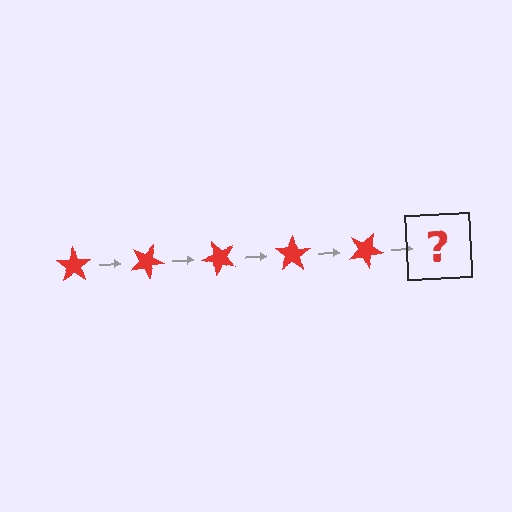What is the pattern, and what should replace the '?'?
The pattern is that the star rotates 25 degrees each step. The '?' should be a red star rotated 125 degrees.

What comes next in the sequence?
The next element should be a red star rotated 125 degrees.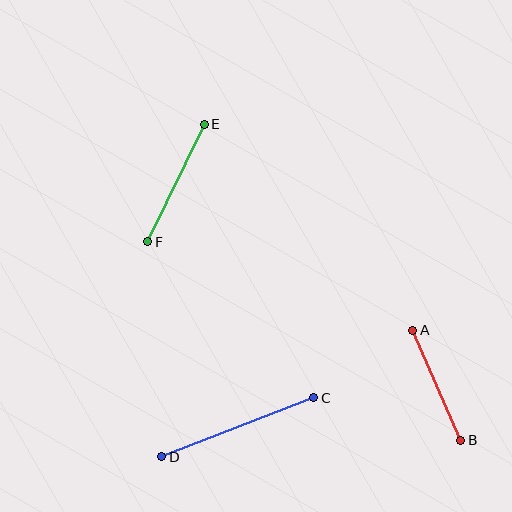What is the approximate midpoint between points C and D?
The midpoint is at approximately (238, 427) pixels.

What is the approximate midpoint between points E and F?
The midpoint is at approximately (176, 183) pixels.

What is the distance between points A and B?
The distance is approximately 120 pixels.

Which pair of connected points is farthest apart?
Points C and D are farthest apart.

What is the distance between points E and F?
The distance is approximately 131 pixels.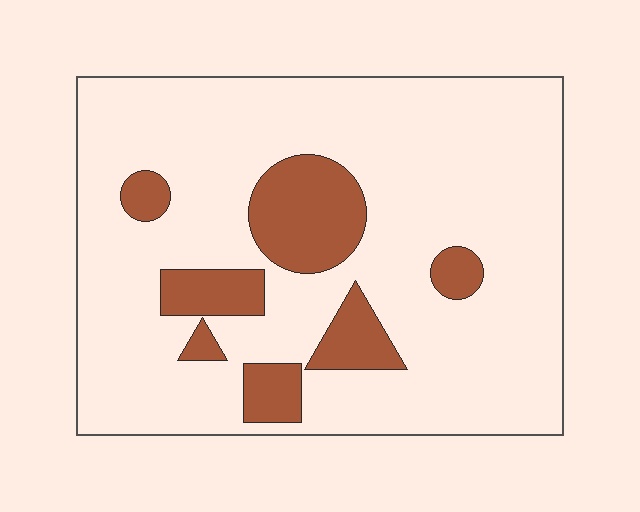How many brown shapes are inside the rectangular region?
7.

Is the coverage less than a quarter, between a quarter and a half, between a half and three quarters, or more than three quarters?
Less than a quarter.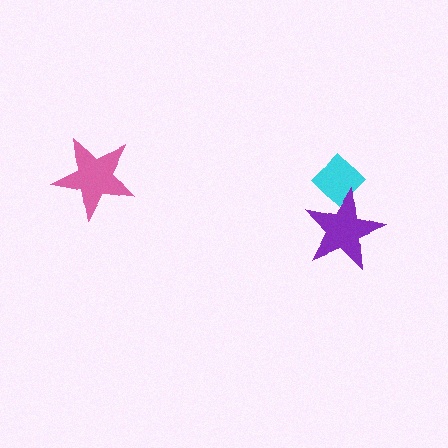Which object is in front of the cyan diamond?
The purple star is in front of the cyan diamond.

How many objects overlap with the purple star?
1 object overlaps with the purple star.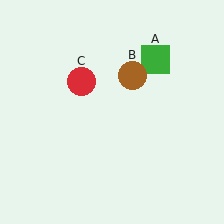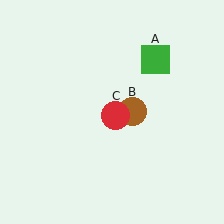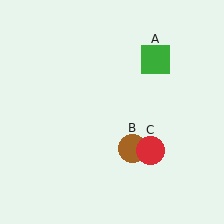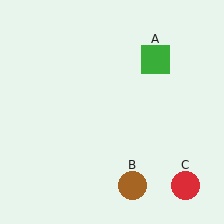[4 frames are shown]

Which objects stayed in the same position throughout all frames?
Green square (object A) remained stationary.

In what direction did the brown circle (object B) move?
The brown circle (object B) moved down.